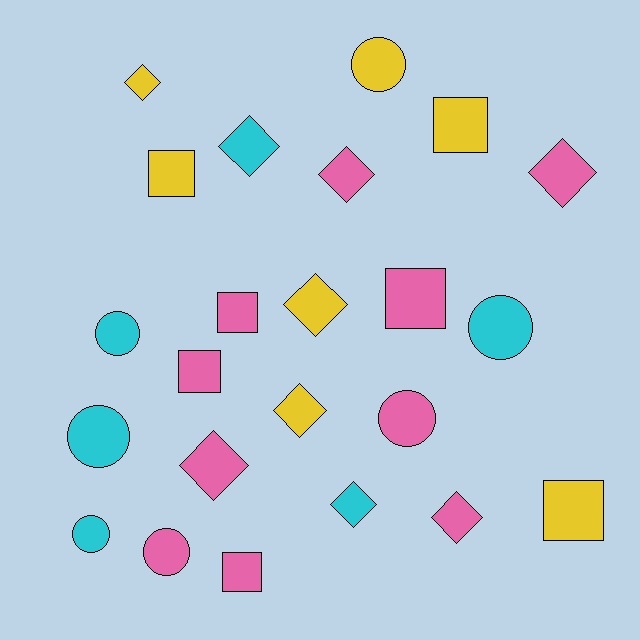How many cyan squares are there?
There are no cyan squares.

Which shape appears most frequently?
Diamond, with 9 objects.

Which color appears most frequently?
Pink, with 10 objects.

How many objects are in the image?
There are 23 objects.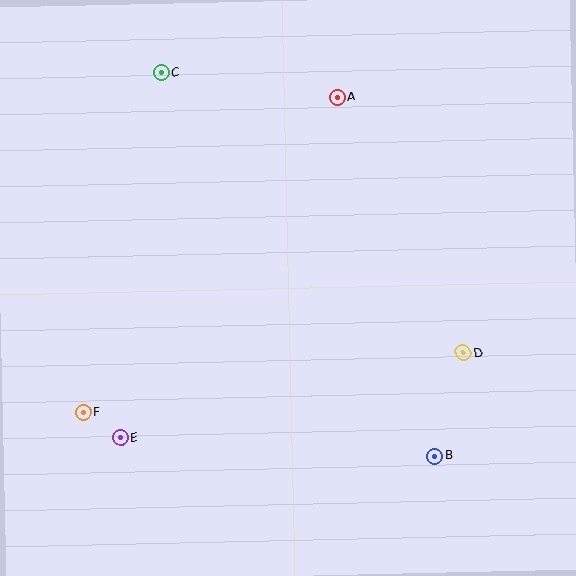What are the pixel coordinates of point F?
Point F is at (83, 413).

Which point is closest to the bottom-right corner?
Point B is closest to the bottom-right corner.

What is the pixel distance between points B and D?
The distance between B and D is 107 pixels.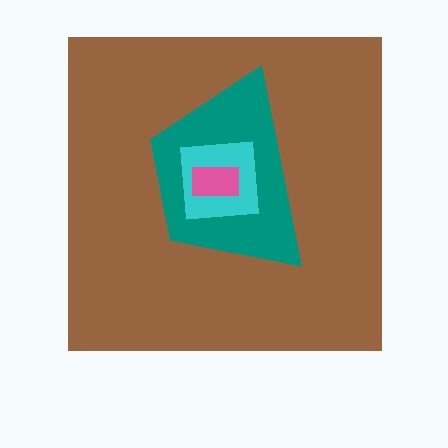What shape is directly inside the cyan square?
The pink rectangle.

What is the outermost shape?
The brown square.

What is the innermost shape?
The pink rectangle.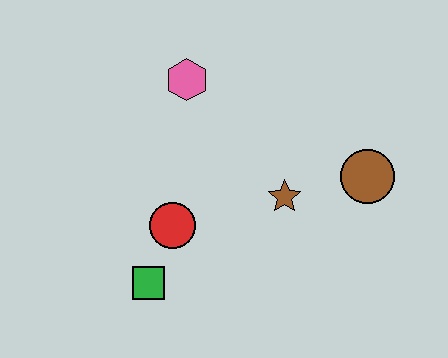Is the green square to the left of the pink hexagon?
Yes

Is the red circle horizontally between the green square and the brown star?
Yes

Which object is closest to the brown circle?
The brown star is closest to the brown circle.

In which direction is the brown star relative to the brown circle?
The brown star is to the left of the brown circle.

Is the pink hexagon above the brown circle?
Yes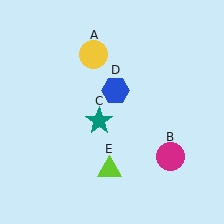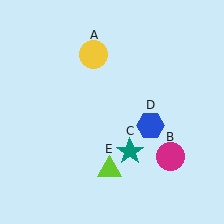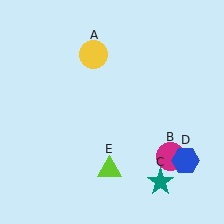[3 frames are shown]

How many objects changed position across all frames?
2 objects changed position: teal star (object C), blue hexagon (object D).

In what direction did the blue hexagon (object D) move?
The blue hexagon (object D) moved down and to the right.